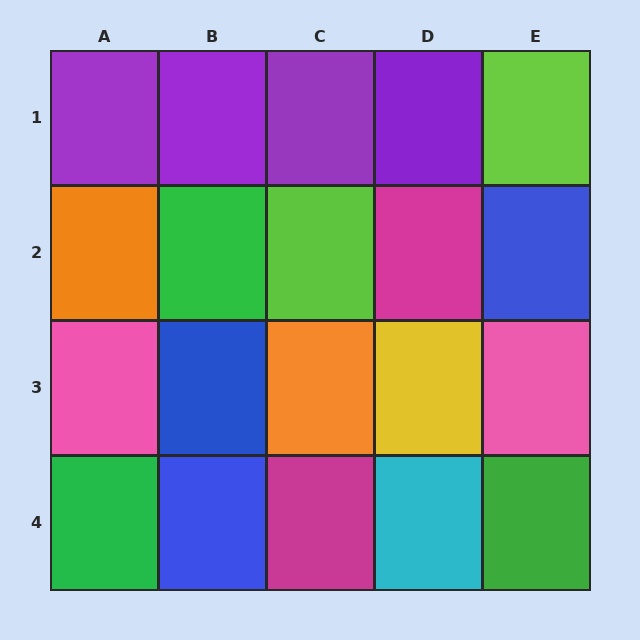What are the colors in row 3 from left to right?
Pink, blue, orange, yellow, pink.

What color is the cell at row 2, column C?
Lime.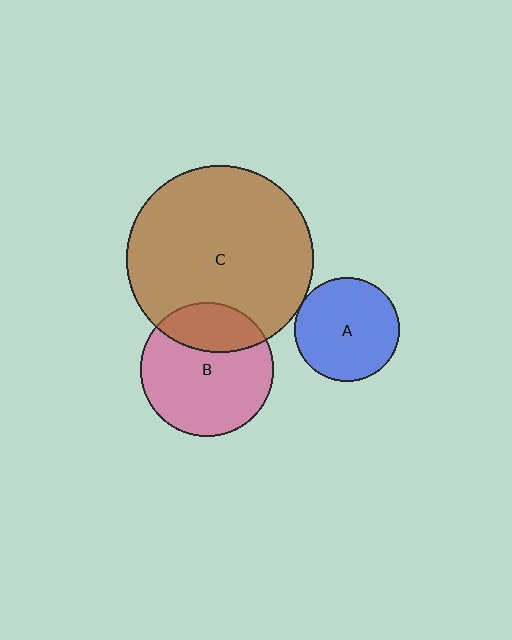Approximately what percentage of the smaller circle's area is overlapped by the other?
Approximately 5%.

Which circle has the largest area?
Circle C (brown).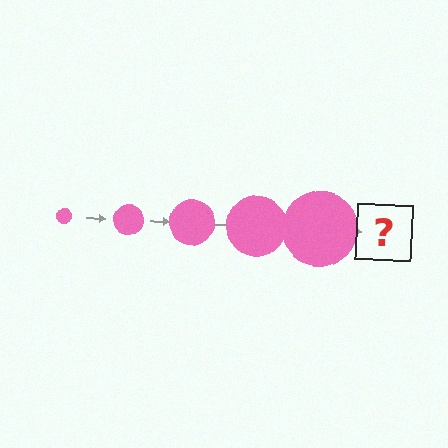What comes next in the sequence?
The next element should be a pink circle, larger than the previous one.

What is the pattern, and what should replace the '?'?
The pattern is that the circle gets progressively larger each step. The '?' should be a pink circle, larger than the previous one.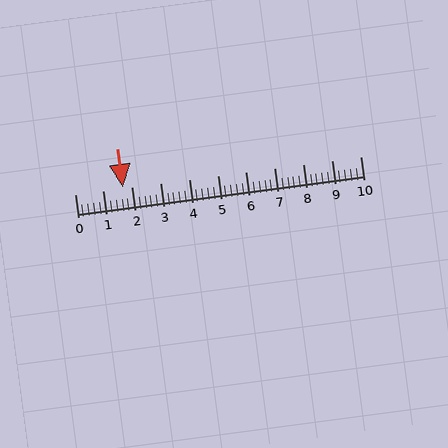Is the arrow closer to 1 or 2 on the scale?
The arrow is closer to 2.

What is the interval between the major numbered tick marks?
The major tick marks are spaced 1 units apart.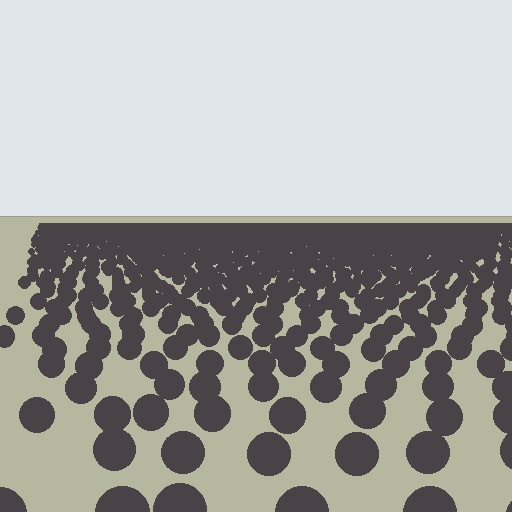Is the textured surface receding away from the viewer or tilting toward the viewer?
The surface is receding away from the viewer. Texture elements get smaller and denser toward the top.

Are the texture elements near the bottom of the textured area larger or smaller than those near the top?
Larger. Near the bottom, elements are closer to the viewer and appear at a bigger on-screen size.